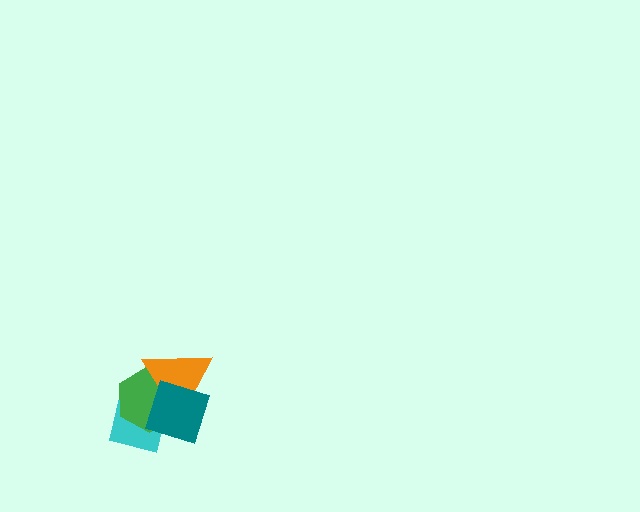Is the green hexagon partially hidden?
Yes, it is partially covered by another shape.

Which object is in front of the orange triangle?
The teal diamond is in front of the orange triangle.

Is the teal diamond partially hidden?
No, no other shape covers it.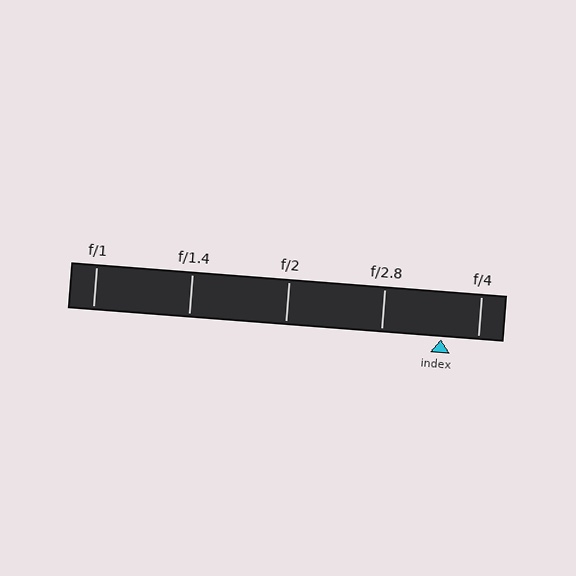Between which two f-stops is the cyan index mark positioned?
The index mark is between f/2.8 and f/4.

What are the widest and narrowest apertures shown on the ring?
The widest aperture shown is f/1 and the narrowest is f/4.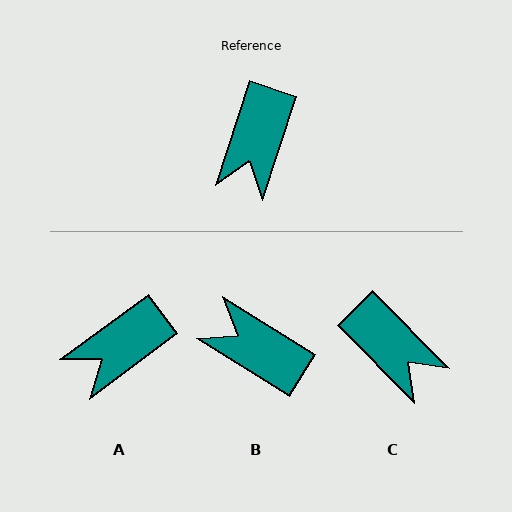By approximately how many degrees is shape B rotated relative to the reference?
Approximately 104 degrees clockwise.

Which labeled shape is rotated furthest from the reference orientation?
B, about 104 degrees away.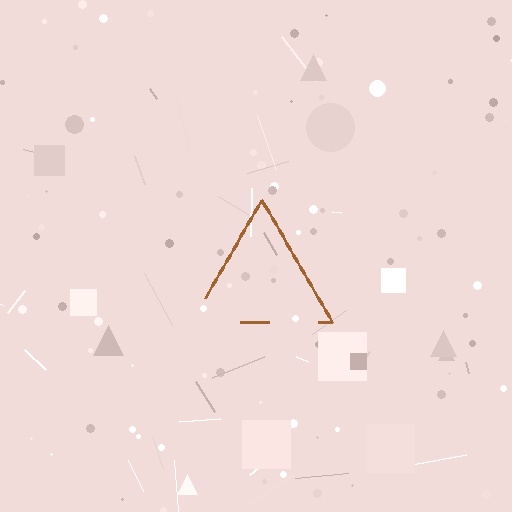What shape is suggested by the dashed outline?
The dashed outline suggests a triangle.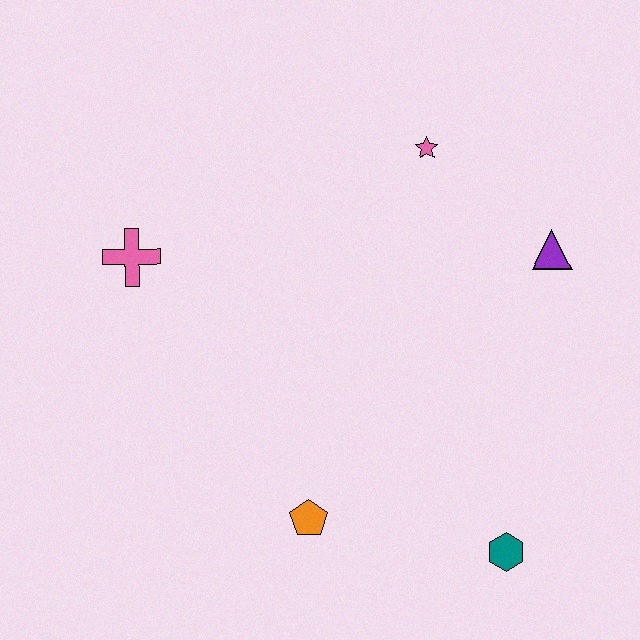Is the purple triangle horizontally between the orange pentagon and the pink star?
No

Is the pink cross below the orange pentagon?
No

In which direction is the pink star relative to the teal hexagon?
The pink star is above the teal hexagon.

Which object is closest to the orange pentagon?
The teal hexagon is closest to the orange pentagon.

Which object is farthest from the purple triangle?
The pink cross is farthest from the purple triangle.